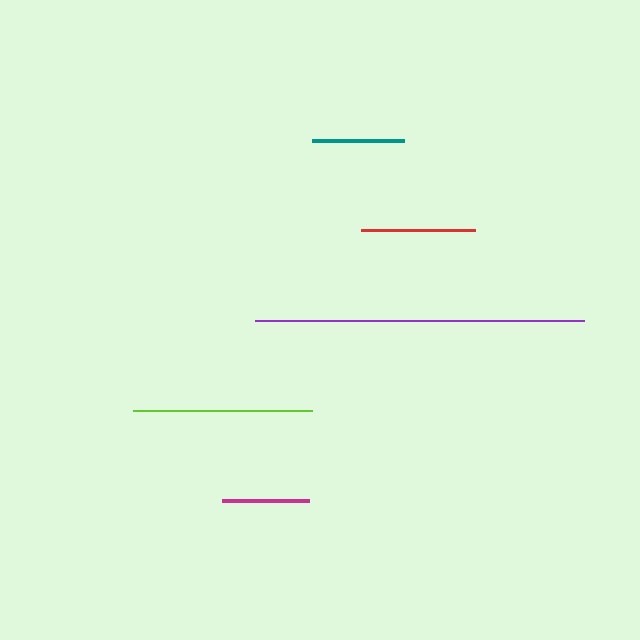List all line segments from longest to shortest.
From longest to shortest: purple, lime, red, teal, magenta.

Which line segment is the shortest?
The magenta line is the shortest at approximately 87 pixels.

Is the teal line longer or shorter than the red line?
The red line is longer than the teal line.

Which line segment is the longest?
The purple line is the longest at approximately 329 pixels.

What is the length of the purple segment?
The purple segment is approximately 329 pixels long.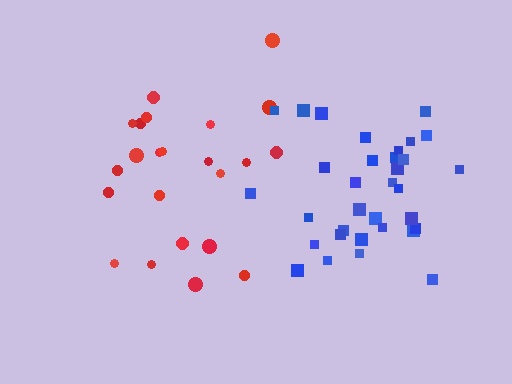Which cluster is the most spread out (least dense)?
Red.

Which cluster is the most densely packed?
Blue.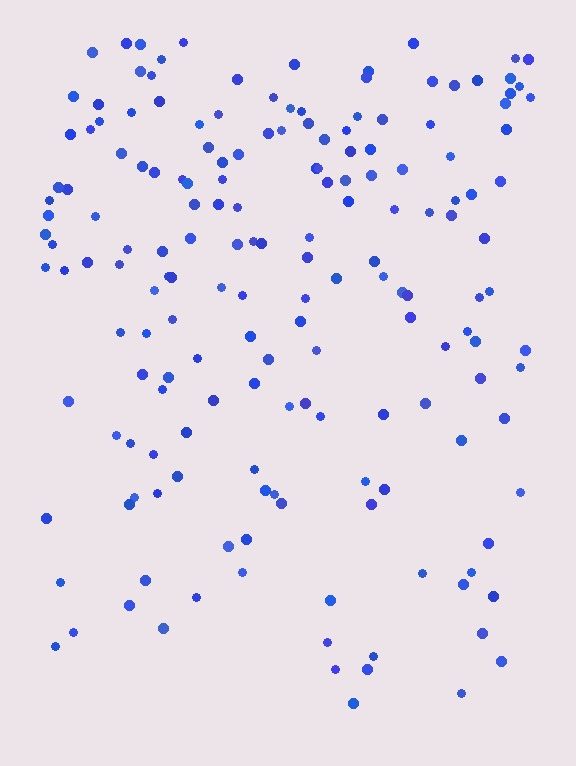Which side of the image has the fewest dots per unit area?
The bottom.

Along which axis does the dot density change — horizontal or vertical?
Vertical.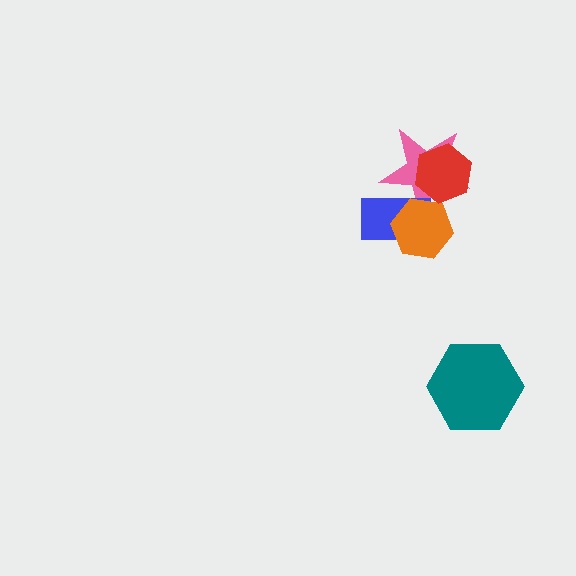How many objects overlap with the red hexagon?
1 object overlaps with the red hexagon.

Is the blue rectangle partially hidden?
Yes, it is partially covered by another shape.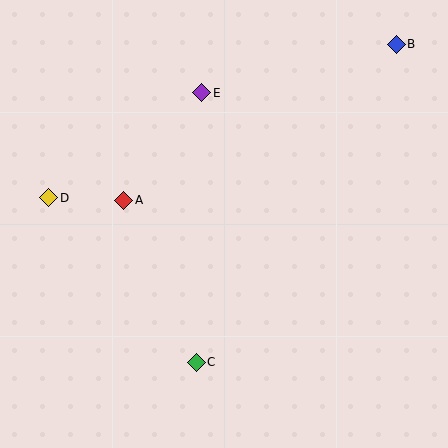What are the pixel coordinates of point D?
Point D is at (49, 198).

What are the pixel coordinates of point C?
Point C is at (196, 362).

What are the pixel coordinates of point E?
Point E is at (202, 93).